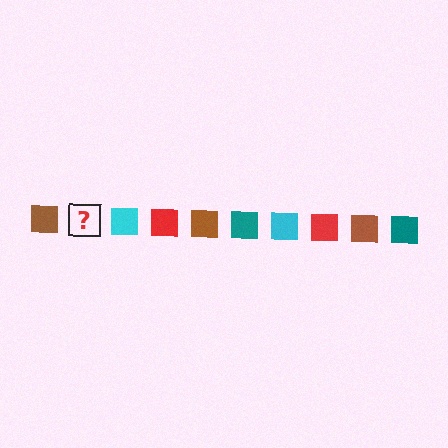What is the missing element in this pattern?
The missing element is a teal square.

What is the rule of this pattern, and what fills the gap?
The rule is that the pattern cycles through brown, teal, cyan, red squares. The gap should be filled with a teal square.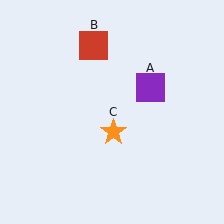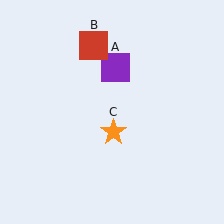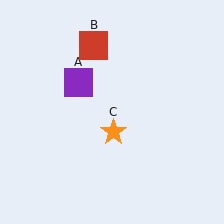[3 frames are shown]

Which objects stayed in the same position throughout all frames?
Red square (object B) and orange star (object C) remained stationary.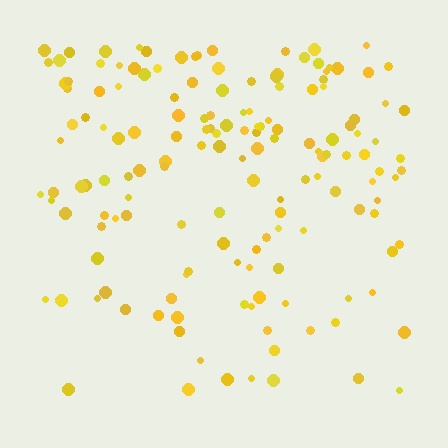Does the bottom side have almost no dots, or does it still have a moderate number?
Still a moderate number, just noticeably fewer than the top.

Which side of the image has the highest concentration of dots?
The top.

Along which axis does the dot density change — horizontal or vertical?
Vertical.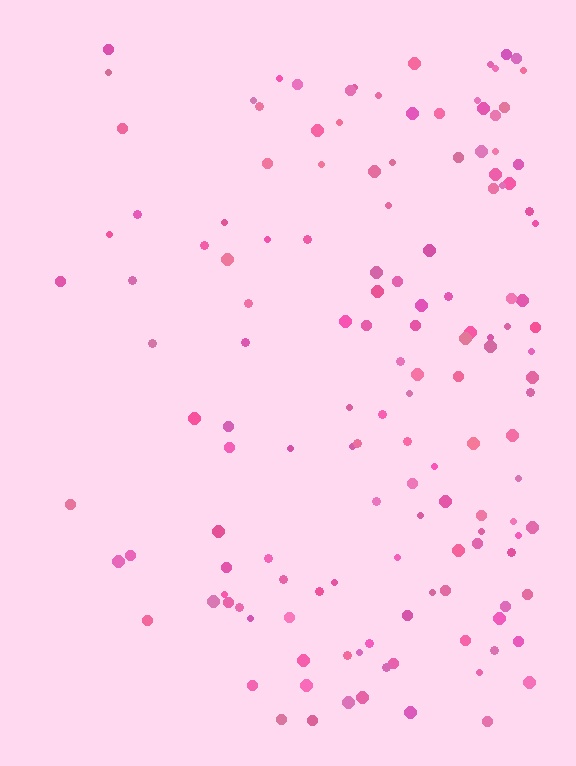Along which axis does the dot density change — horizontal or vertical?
Horizontal.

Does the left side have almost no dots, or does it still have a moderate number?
Still a moderate number, just noticeably fewer than the right.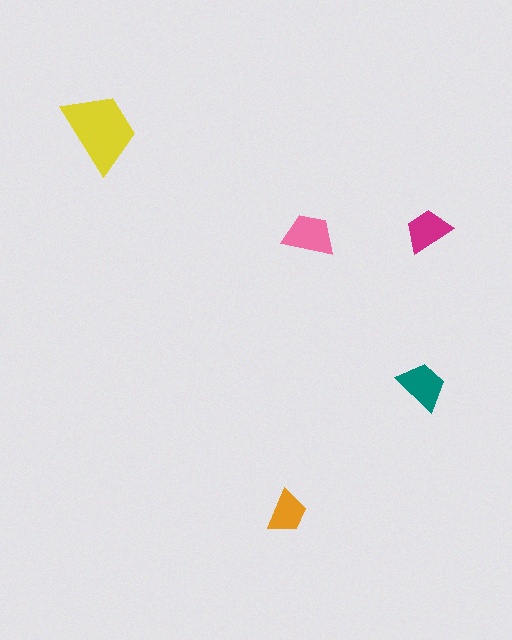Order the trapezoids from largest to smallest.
the yellow one, the pink one, the teal one, the magenta one, the orange one.